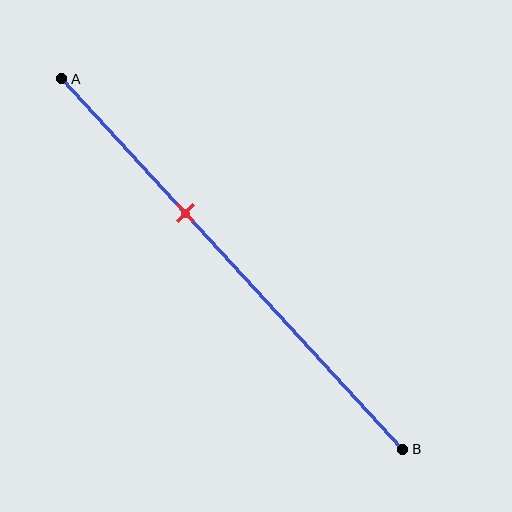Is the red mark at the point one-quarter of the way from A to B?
No, the mark is at about 35% from A, not at the 25% one-quarter point.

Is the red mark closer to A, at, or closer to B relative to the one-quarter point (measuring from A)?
The red mark is closer to point B than the one-quarter point of segment AB.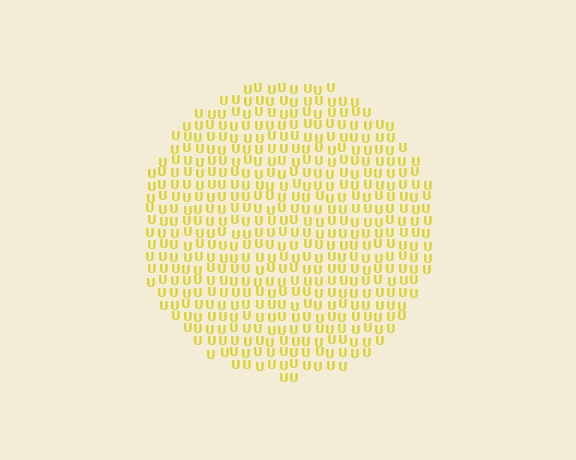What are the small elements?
The small elements are letter U's.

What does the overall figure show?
The overall figure shows a circle.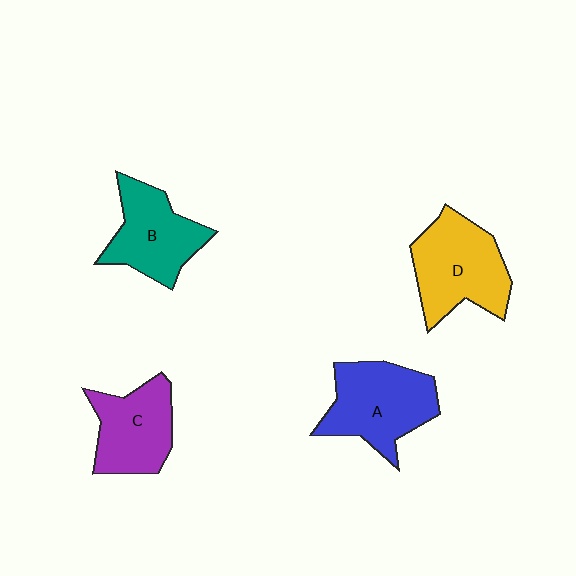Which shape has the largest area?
Shape D (yellow).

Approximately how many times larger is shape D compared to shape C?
Approximately 1.2 times.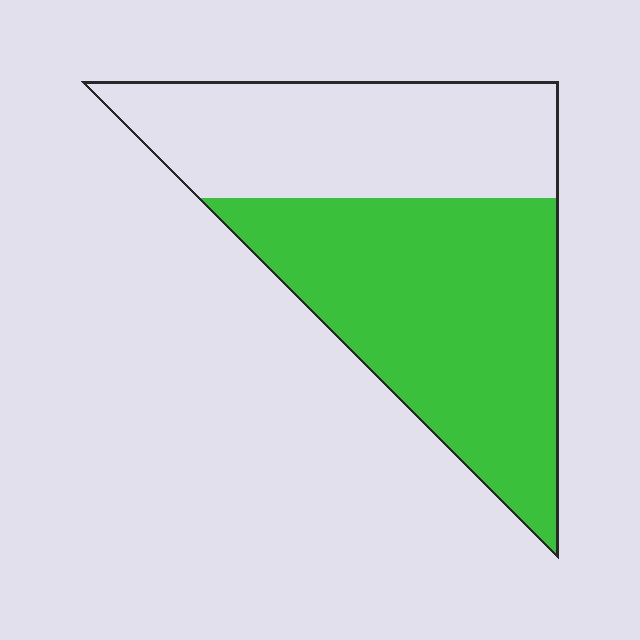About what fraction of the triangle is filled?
About three fifths (3/5).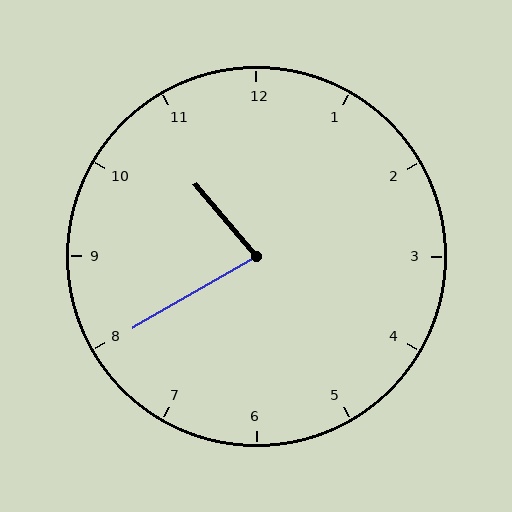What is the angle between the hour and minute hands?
Approximately 80 degrees.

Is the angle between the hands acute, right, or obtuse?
It is acute.